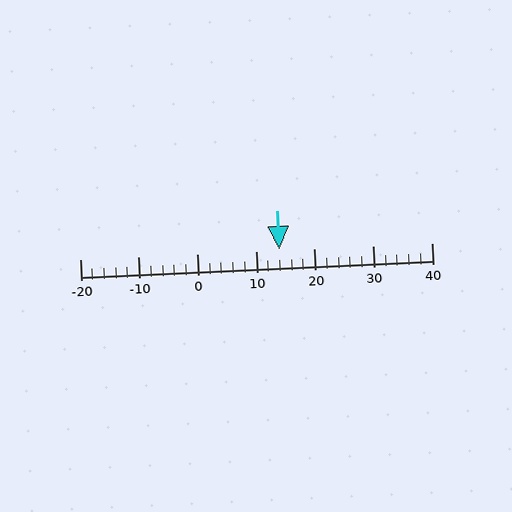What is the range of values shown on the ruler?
The ruler shows values from -20 to 40.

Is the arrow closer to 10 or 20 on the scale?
The arrow is closer to 10.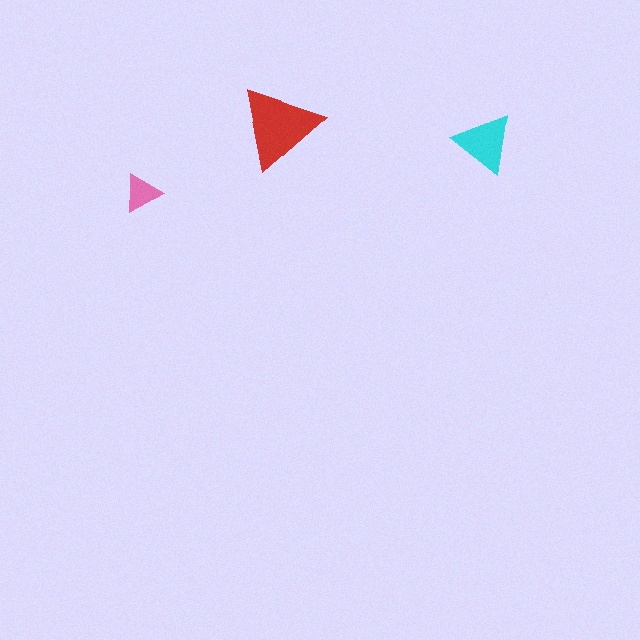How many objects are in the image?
There are 3 objects in the image.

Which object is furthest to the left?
The pink triangle is leftmost.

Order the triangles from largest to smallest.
the red one, the cyan one, the pink one.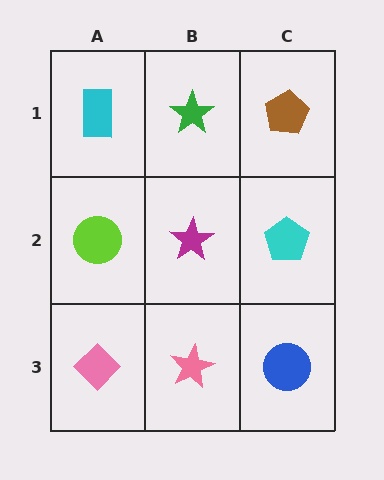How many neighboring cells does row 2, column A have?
3.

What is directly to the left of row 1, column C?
A green star.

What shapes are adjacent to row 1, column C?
A cyan pentagon (row 2, column C), a green star (row 1, column B).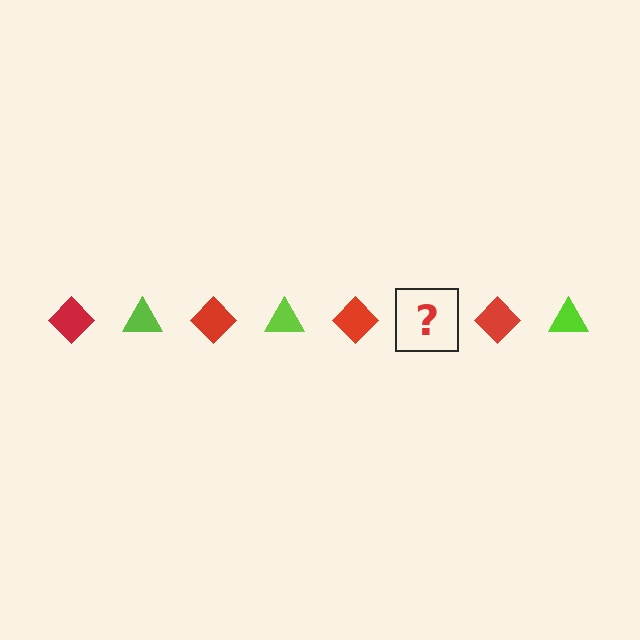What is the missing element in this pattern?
The missing element is a lime triangle.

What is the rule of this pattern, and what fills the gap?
The rule is that the pattern alternates between red diamond and lime triangle. The gap should be filled with a lime triangle.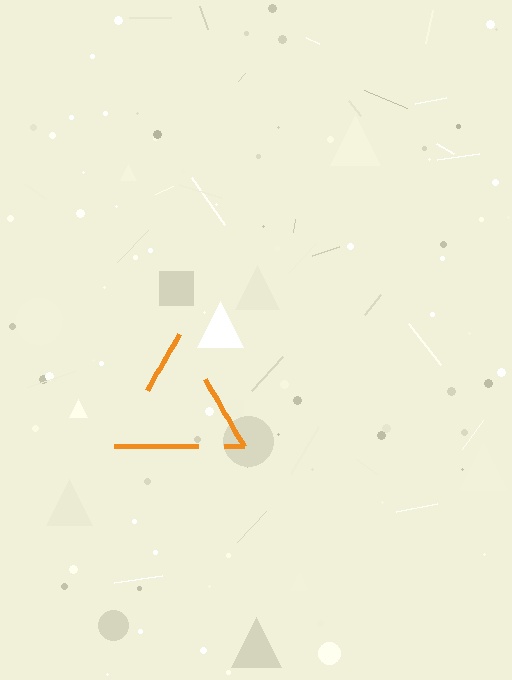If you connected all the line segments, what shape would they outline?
They would outline a triangle.